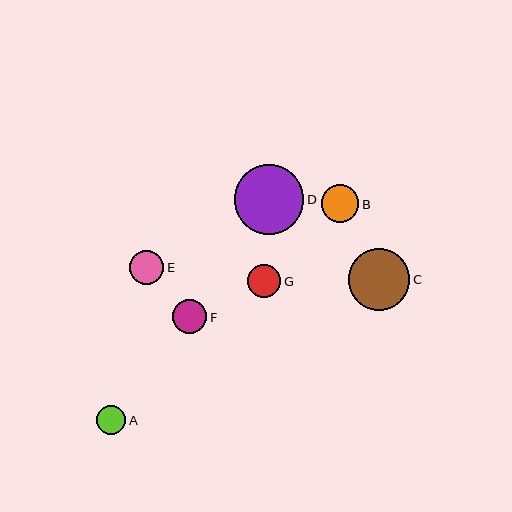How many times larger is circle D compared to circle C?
Circle D is approximately 1.1 times the size of circle C.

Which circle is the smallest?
Circle A is the smallest with a size of approximately 29 pixels.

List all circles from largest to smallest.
From largest to smallest: D, C, B, F, E, G, A.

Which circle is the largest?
Circle D is the largest with a size of approximately 70 pixels.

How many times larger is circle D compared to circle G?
Circle D is approximately 2.1 times the size of circle G.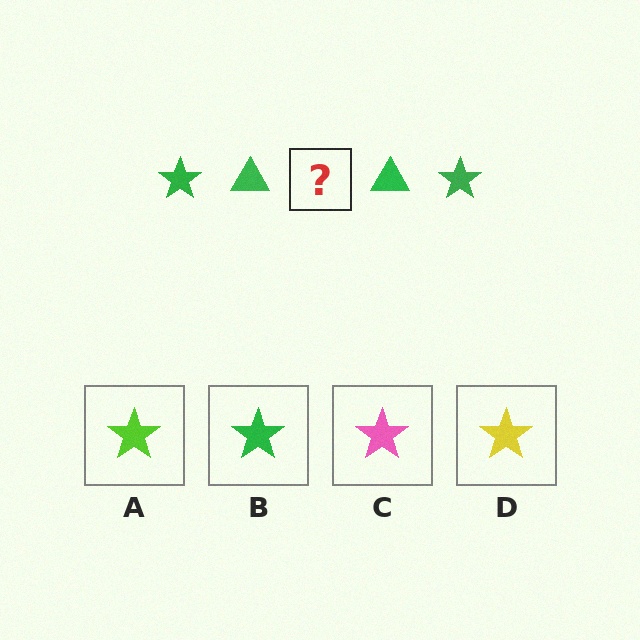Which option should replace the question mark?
Option B.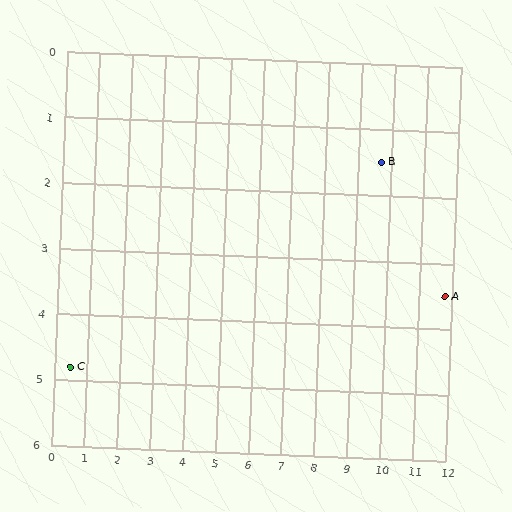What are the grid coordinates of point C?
Point C is at approximately (0.5, 4.8).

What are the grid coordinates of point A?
Point A is at approximately (11.8, 3.5).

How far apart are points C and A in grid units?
Points C and A are about 11.4 grid units apart.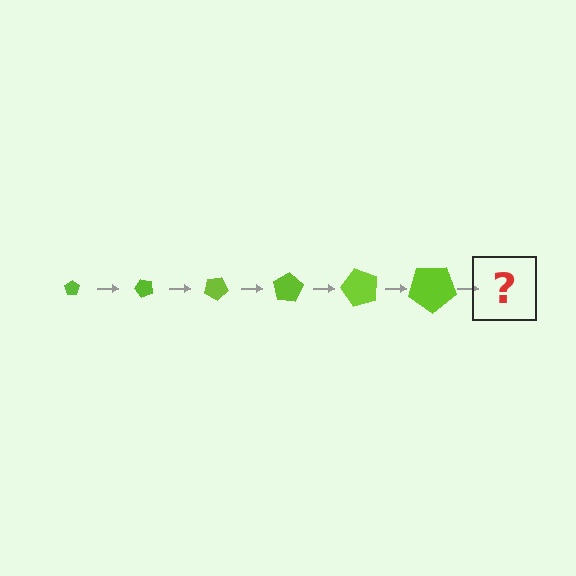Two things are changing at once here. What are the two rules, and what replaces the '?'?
The two rules are that the pentagon grows larger each step and it rotates 50 degrees each step. The '?' should be a pentagon, larger than the previous one and rotated 300 degrees from the start.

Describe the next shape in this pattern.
It should be a pentagon, larger than the previous one and rotated 300 degrees from the start.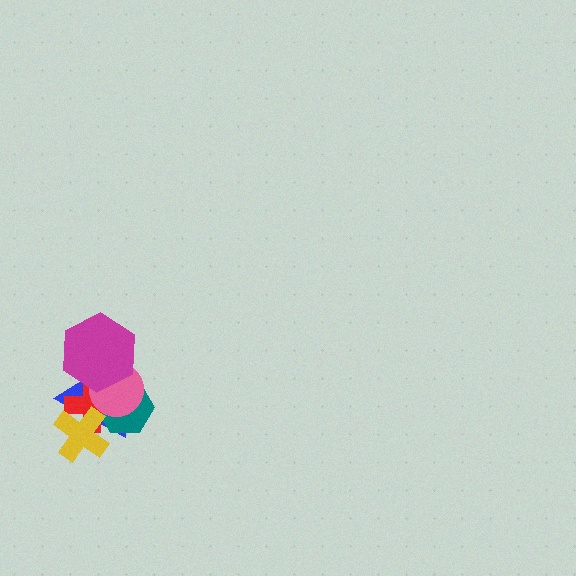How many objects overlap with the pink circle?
4 objects overlap with the pink circle.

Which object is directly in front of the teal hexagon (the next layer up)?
The red cross is directly in front of the teal hexagon.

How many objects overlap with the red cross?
5 objects overlap with the red cross.